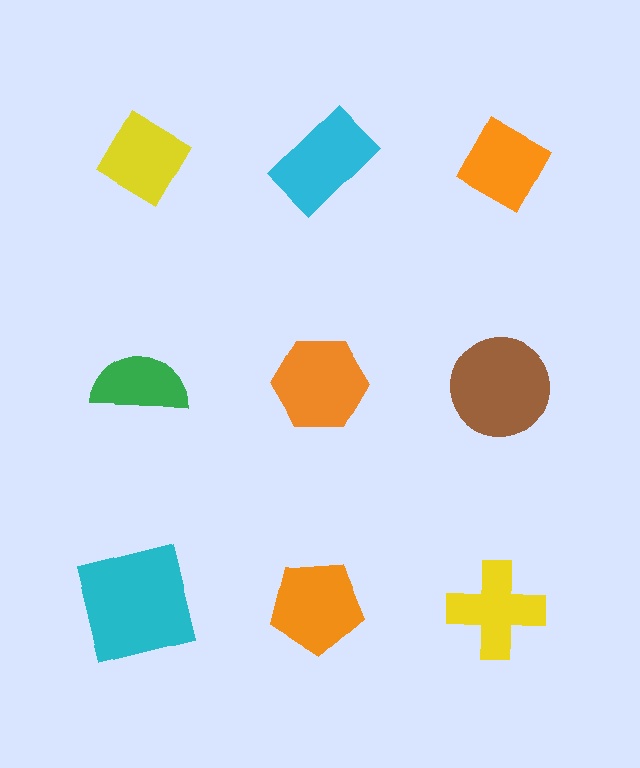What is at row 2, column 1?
A green semicircle.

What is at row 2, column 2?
An orange hexagon.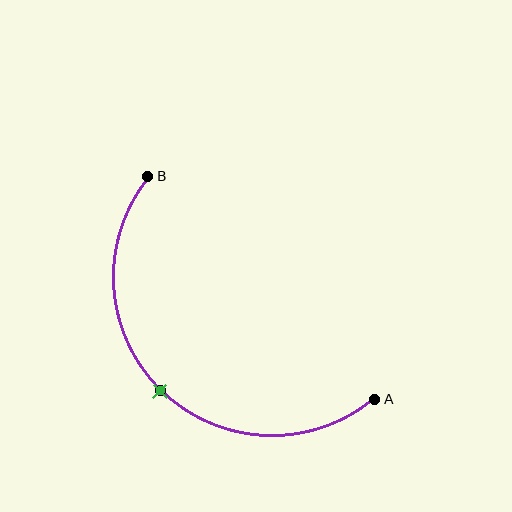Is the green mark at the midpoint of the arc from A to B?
Yes. The green mark lies on the arc at equal arc-length from both A and B — it is the arc midpoint.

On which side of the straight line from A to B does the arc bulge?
The arc bulges below and to the left of the straight line connecting A and B.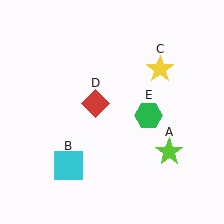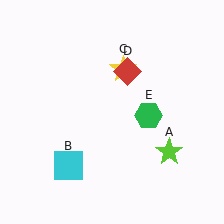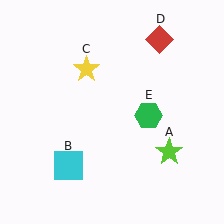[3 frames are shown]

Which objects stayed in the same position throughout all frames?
Lime star (object A) and cyan square (object B) and green hexagon (object E) remained stationary.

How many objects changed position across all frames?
2 objects changed position: yellow star (object C), red diamond (object D).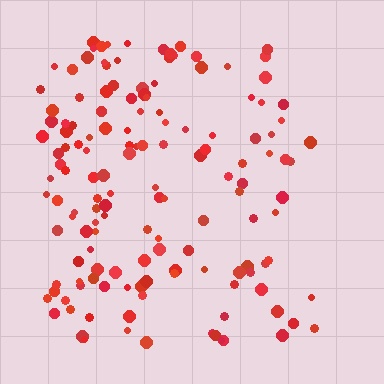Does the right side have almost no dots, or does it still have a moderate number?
Still a moderate number, just noticeably fewer than the left.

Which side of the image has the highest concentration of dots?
The left.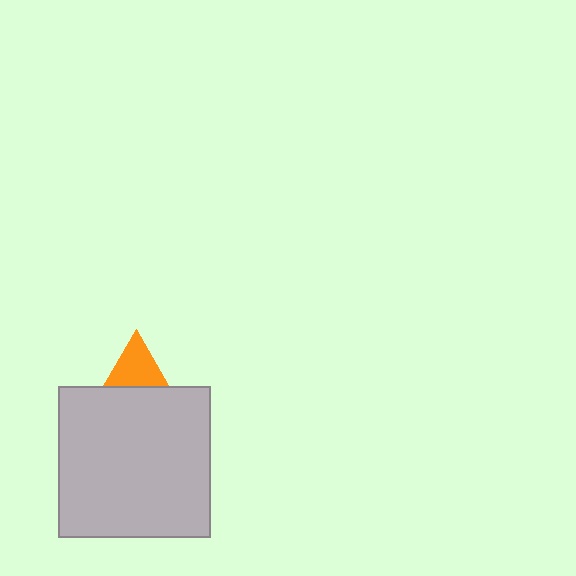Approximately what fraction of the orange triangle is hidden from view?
Roughly 48% of the orange triangle is hidden behind the light gray square.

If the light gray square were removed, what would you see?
You would see the complete orange triangle.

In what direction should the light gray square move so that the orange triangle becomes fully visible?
The light gray square should move down. That is the shortest direction to clear the overlap and leave the orange triangle fully visible.